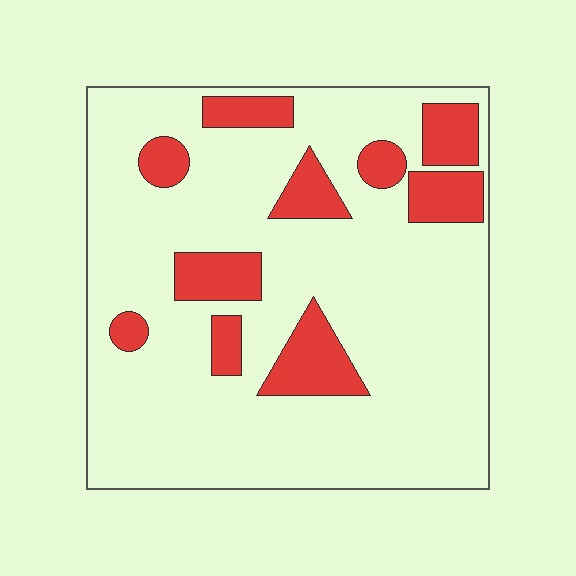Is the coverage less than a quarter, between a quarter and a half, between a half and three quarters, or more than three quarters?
Less than a quarter.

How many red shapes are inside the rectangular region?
10.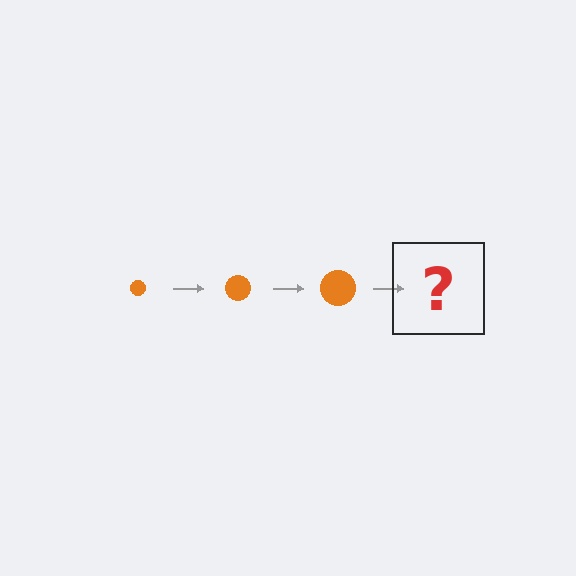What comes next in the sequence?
The next element should be an orange circle, larger than the previous one.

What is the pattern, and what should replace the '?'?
The pattern is that the circle gets progressively larger each step. The '?' should be an orange circle, larger than the previous one.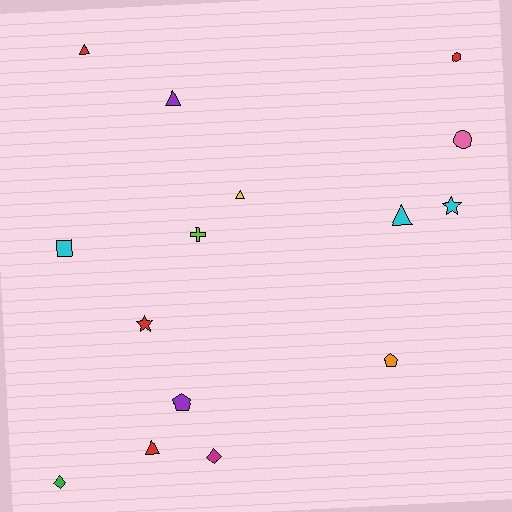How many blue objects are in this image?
There are no blue objects.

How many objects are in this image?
There are 15 objects.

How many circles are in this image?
There is 1 circle.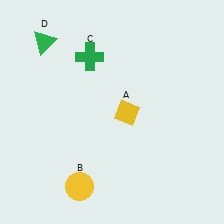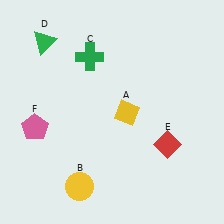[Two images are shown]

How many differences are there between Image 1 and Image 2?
There are 2 differences between the two images.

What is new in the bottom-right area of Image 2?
A red diamond (E) was added in the bottom-right area of Image 2.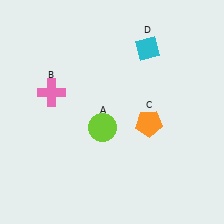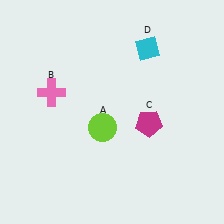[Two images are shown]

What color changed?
The pentagon (C) changed from orange in Image 1 to magenta in Image 2.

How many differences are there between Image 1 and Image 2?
There is 1 difference between the two images.